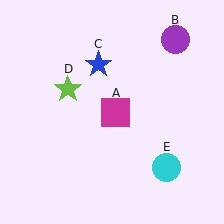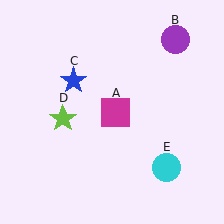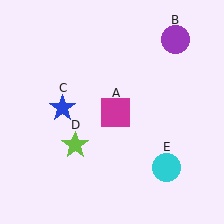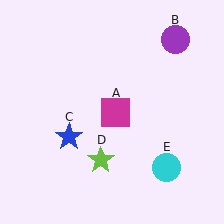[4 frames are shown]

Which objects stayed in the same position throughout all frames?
Magenta square (object A) and purple circle (object B) and cyan circle (object E) remained stationary.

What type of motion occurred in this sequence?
The blue star (object C), lime star (object D) rotated counterclockwise around the center of the scene.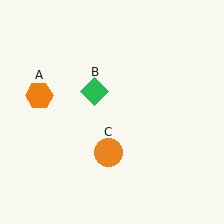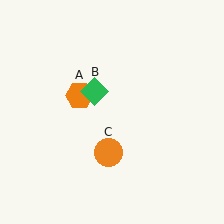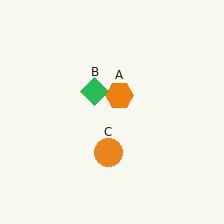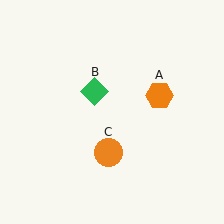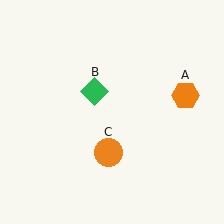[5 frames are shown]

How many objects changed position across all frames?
1 object changed position: orange hexagon (object A).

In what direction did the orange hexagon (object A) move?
The orange hexagon (object A) moved right.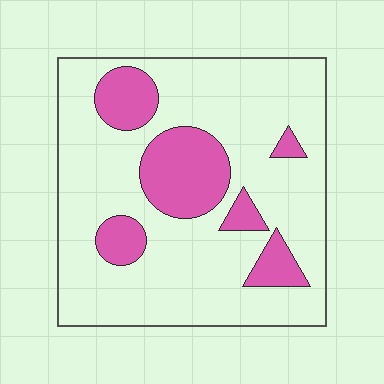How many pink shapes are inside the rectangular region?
6.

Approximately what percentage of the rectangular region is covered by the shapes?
Approximately 20%.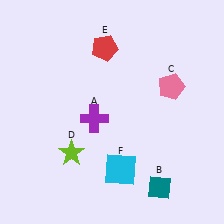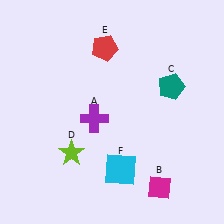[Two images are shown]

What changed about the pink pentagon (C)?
In Image 1, C is pink. In Image 2, it changed to teal.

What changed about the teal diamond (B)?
In Image 1, B is teal. In Image 2, it changed to magenta.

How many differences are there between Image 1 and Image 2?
There are 2 differences between the two images.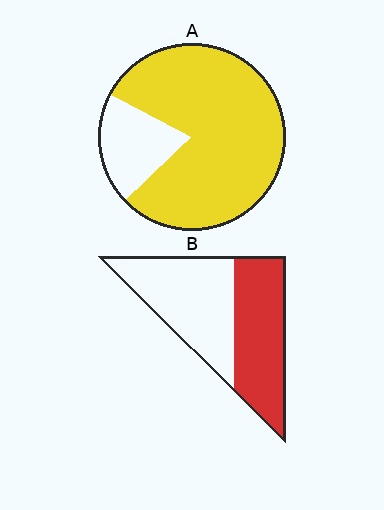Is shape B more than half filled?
Roughly half.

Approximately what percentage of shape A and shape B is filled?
A is approximately 80% and B is approximately 50%.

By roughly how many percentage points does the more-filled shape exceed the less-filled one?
By roughly 35 percentage points (A over B).